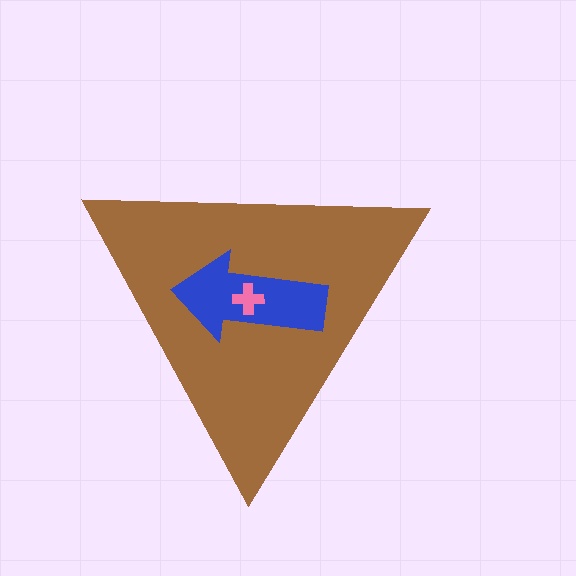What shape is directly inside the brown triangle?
The blue arrow.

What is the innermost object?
The pink cross.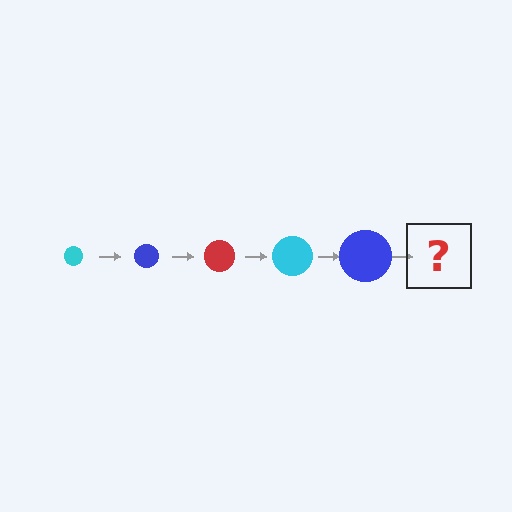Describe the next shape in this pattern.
It should be a red circle, larger than the previous one.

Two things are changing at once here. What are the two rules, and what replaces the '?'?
The two rules are that the circle grows larger each step and the color cycles through cyan, blue, and red. The '?' should be a red circle, larger than the previous one.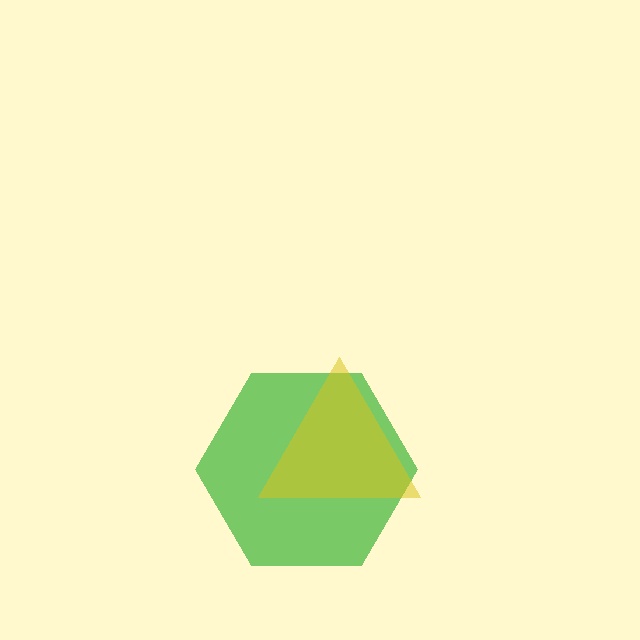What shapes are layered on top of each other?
The layered shapes are: a green hexagon, a yellow triangle.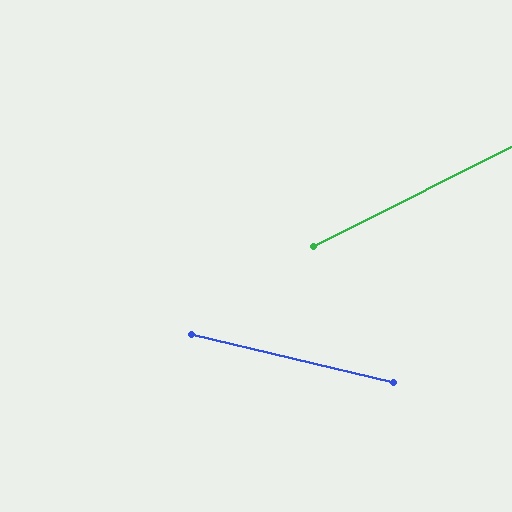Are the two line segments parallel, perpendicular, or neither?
Neither parallel nor perpendicular — they differ by about 40°.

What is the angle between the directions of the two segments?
Approximately 40 degrees.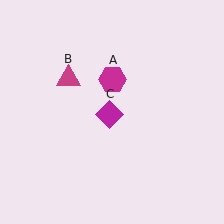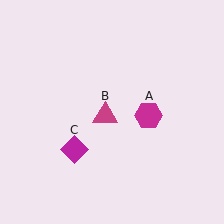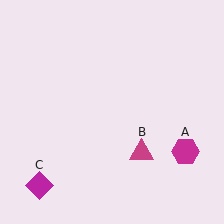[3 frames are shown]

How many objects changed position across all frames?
3 objects changed position: magenta hexagon (object A), magenta triangle (object B), magenta diamond (object C).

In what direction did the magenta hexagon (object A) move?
The magenta hexagon (object A) moved down and to the right.